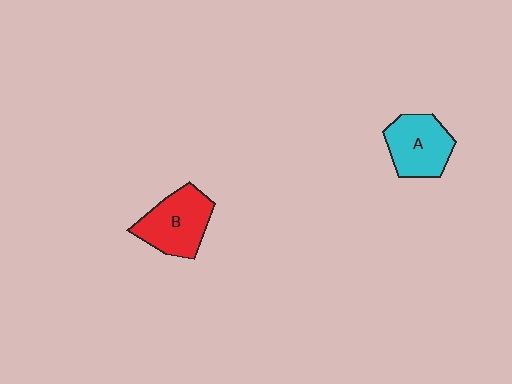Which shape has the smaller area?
Shape A (cyan).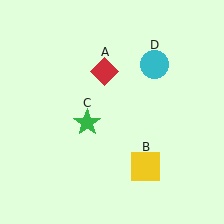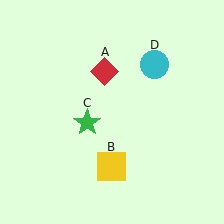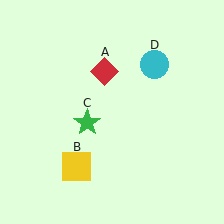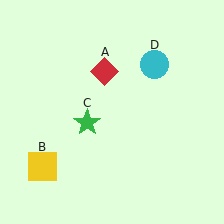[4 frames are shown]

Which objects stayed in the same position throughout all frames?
Red diamond (object A) and green star (object C) and cyan circle (object D) remained stationary.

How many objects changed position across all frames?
1 object changed position: yellow square (object B).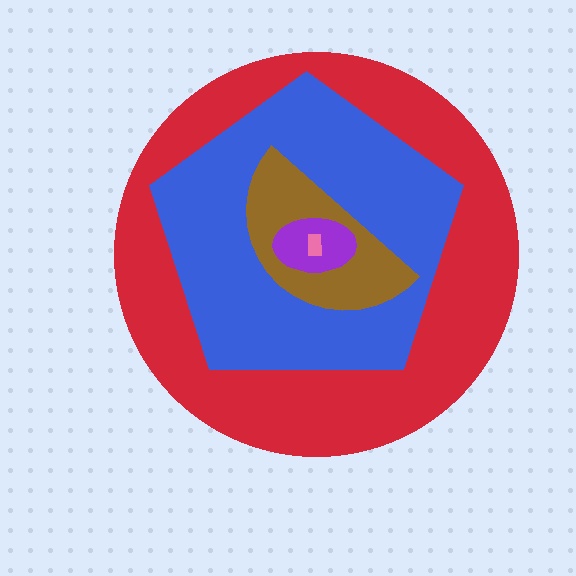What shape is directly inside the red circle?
The blue pentagon.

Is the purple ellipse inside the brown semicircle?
Yes.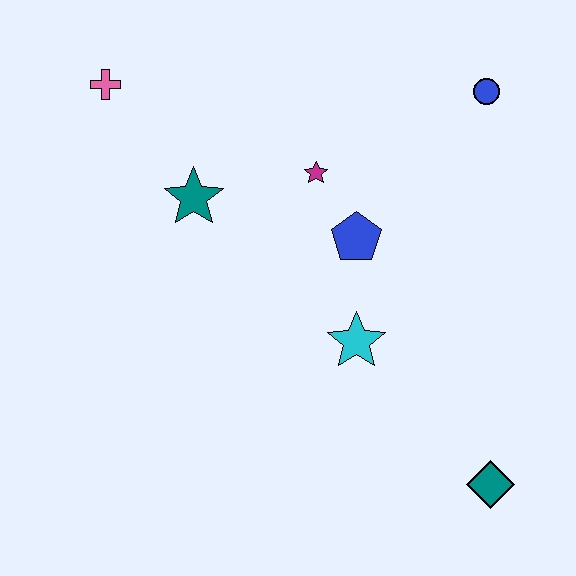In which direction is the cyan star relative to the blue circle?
The cyan star is below the blue circle.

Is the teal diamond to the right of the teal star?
Yes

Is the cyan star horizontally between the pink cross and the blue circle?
Yes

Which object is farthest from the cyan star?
The pink cross is farthest from the cyan star.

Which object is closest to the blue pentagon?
The magenta star is closest to the blue pentagon.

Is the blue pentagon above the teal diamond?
Yes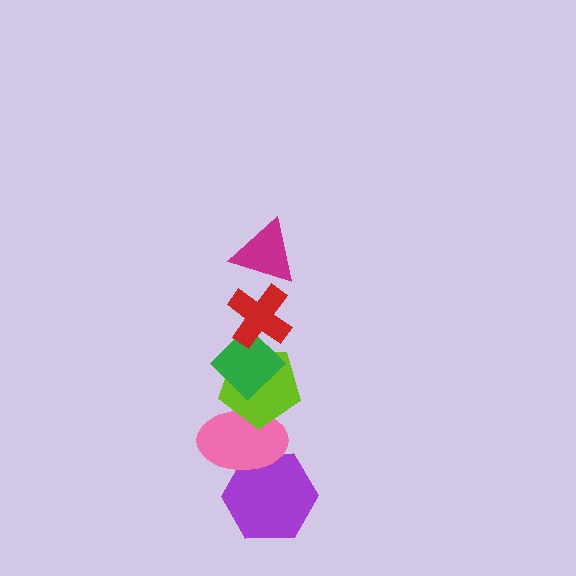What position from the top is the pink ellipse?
The pink ellipse is 5th from the top.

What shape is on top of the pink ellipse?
The lime pentagon is on top of the pink ellipse.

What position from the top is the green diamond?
The green diamond is 3rd from the top.